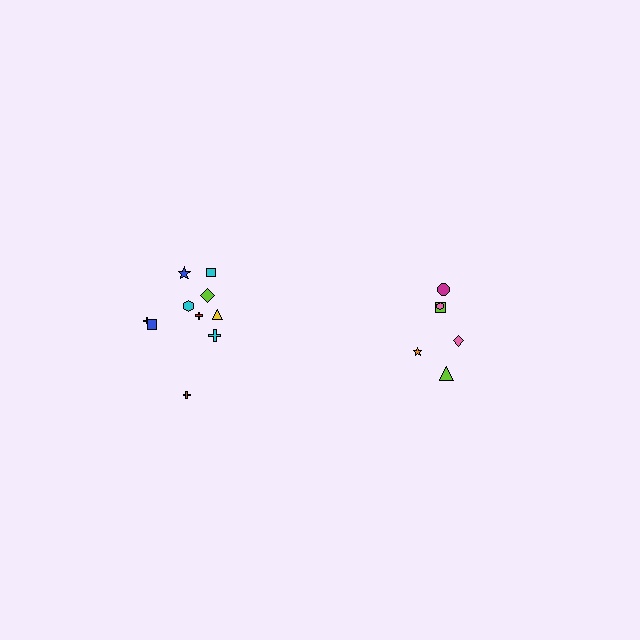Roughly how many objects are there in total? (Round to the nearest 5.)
Roughly 15 objects in total.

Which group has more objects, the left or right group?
The left group.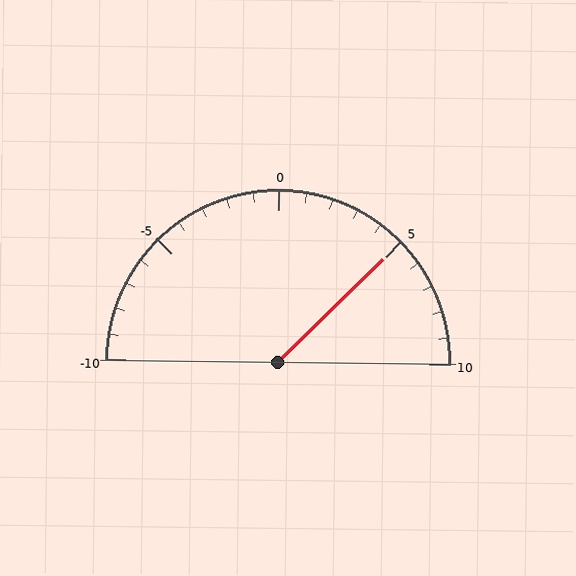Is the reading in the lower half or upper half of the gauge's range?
The reading is in the upper half of the range (-10 to 10).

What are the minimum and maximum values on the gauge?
The gauge ranges from -10 to 10.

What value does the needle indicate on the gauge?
The needle indicates approximately 5.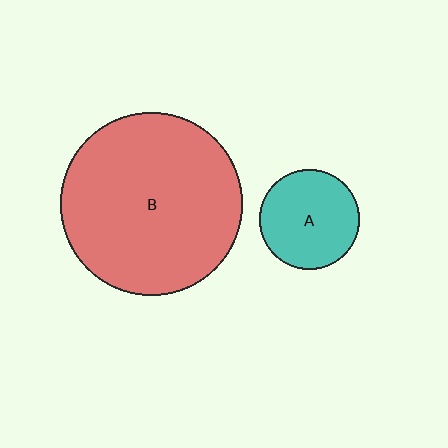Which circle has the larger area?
Circle B (red).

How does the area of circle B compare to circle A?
Approximately 3.3 times.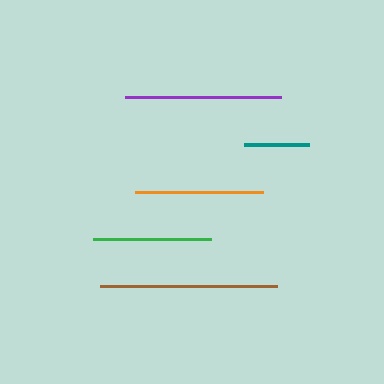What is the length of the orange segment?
The orange segment is approximately 128 pixels long.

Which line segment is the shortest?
The teal line is the shortest at approximately 65 pixels.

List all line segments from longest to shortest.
From longest to shortest: brown, purple, orange, green, teal.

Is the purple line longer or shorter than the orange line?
The purple line is longer than the orange line.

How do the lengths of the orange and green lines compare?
The orange and green lines are approximately the same length.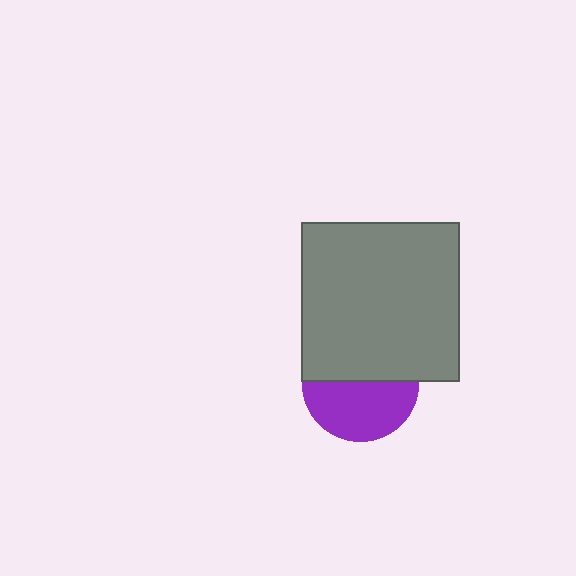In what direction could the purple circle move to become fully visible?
The purple circle could move down. That would shift it out from behind the gray square entirely.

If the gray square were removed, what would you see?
You would see the complete purple circle.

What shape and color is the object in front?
The object in front is a gray square.